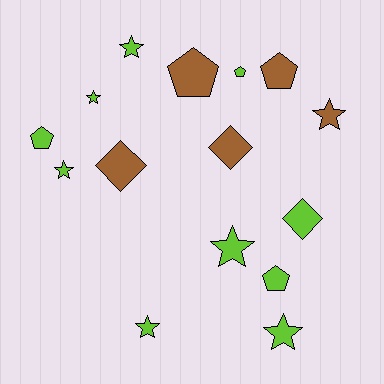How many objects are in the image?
There are 15 objects.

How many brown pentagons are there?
There are 2 brown pentagons.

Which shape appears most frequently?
Star, with 7 objects.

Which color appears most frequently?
Lime, with 10 objects.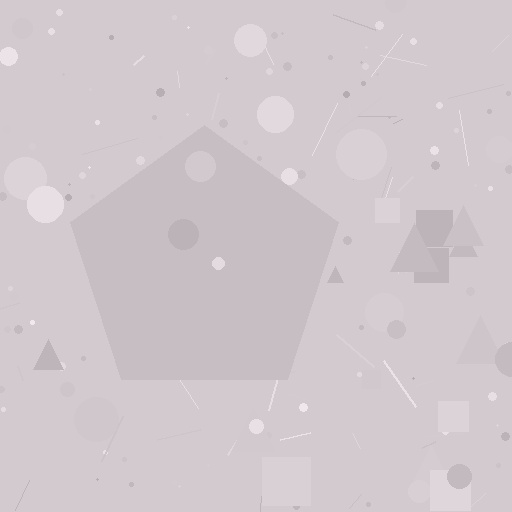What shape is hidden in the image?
A pentagon is hidden in the image.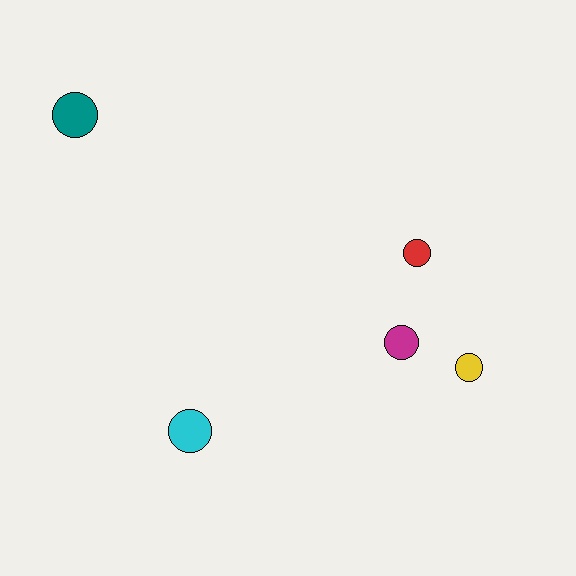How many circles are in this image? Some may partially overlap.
There are 5 circles.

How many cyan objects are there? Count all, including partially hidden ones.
There is 1 cyan object.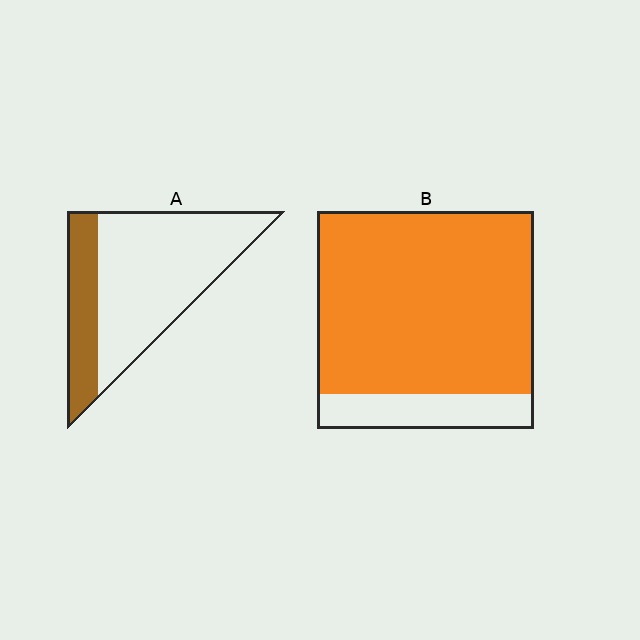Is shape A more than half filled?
No.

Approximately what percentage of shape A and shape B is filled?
A is approximately 25% and B is approximately 85%.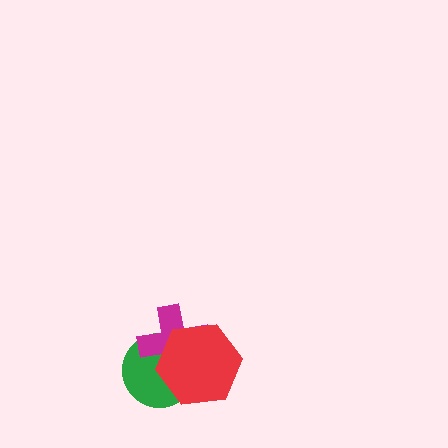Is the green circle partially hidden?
Yes, it is partially covered by another shape.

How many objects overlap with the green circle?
2 objects overlap with the green circle.